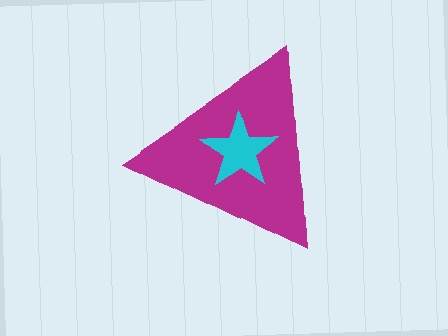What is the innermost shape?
The cyan star.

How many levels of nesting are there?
2.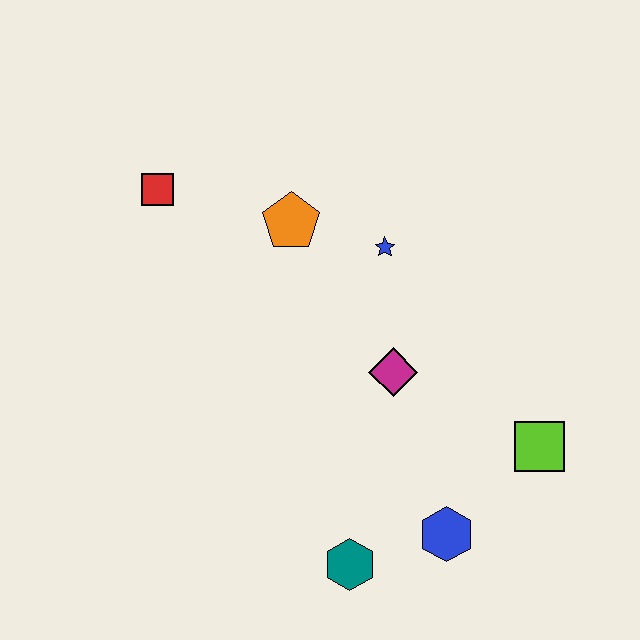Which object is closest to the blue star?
The orange pentagon is closest to the blue star.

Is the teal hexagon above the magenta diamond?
No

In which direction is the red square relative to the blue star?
The red square is to the left of the blue star.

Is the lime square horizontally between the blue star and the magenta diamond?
No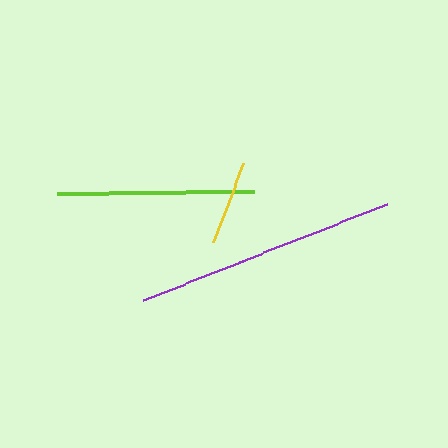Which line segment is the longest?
The purple line is the longest at approximately 262 pixels.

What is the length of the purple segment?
The purple segment is approximately 262 pixels long.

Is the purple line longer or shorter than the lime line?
The purple line is longer than the lime line.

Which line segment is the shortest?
The yellow line is the shortest at approximately 84 pixels.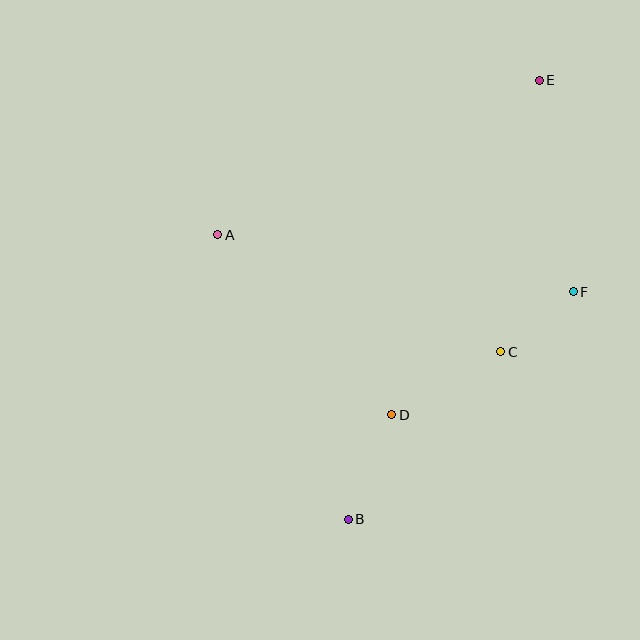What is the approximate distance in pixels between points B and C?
The distance between B and C is approximately 227 pixels.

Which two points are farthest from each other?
Points B and E are farthest from each other.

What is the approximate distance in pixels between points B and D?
The distance between B and D is approximately 113 pixels.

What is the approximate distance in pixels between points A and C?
The distance between A and C is approximately 306 pixels.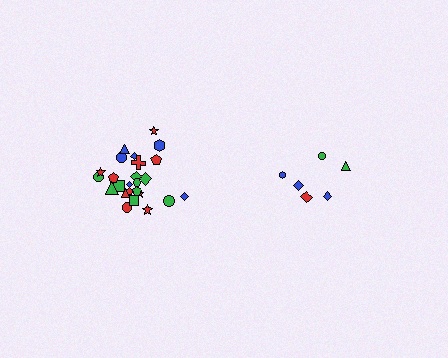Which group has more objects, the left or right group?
The left group.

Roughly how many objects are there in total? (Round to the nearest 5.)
Roughly 30 objects in total.